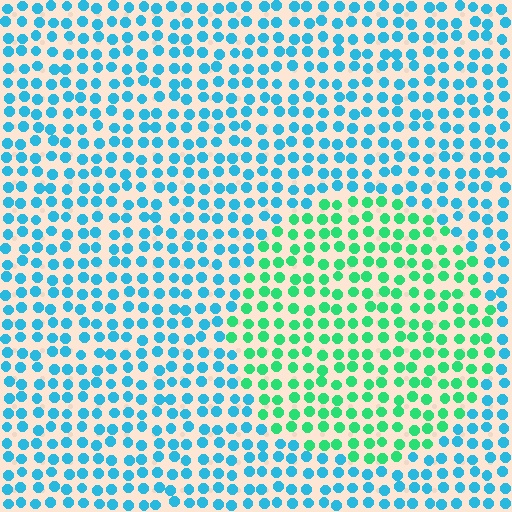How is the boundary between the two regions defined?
The boundary is defined purely by a slight shift in hue (about 48 degrees). Spacing, size, and orientation are identical on both sides.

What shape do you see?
I see a circle.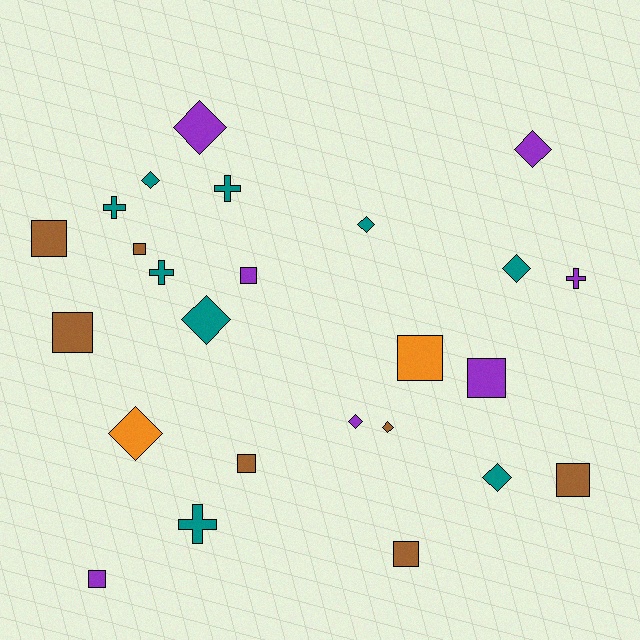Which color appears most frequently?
Teal, with 9 objects.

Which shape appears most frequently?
Square, with 10 objects.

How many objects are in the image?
There are 25 objects.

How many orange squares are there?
There is 1 orange square.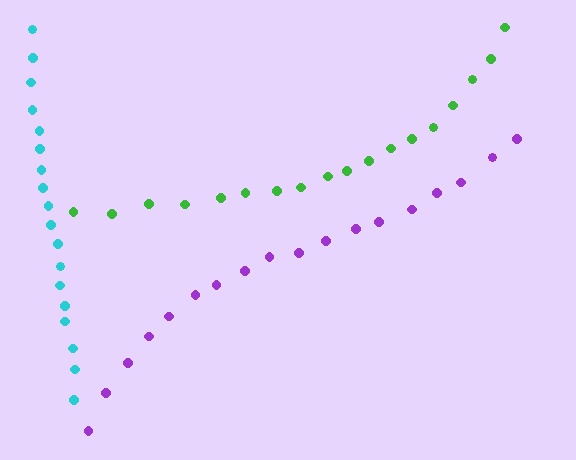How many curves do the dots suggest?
There are 3 distinct paths.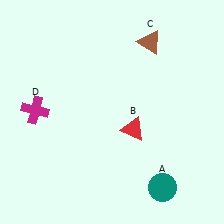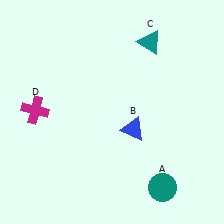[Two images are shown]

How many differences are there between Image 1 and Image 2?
There are 2 differences between the two images.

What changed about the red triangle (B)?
In Image 1, B is red. In Image 2, it changed to blue.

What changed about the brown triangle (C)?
In Image 1, C is brown. In Image 2, it changed to teal.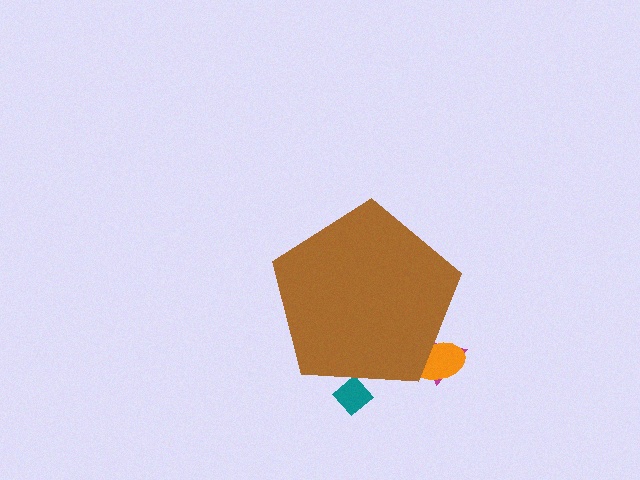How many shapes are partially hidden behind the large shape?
3 shapes are partially hidden.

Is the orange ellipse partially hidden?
Yes, the orange ellipse is partially hidden behind the brown pentagon.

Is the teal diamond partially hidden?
Yes, the teal diamond is partially hidden behind the brown pentagon.